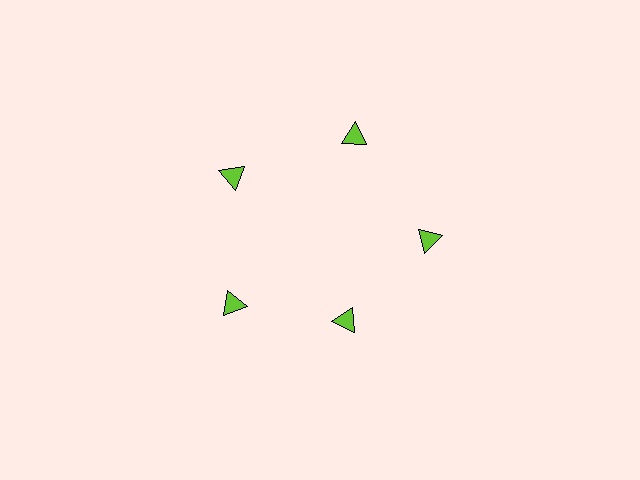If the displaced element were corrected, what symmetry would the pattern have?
It would have 5-fold rotational symmetry — the pattern would map onto itself every 72 degrees.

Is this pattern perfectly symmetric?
No. The 5 lime triangles are arranged in a ring, but one element near the 5 o'clock position is pulled inward toward the center, breaking the 5-fold rotational symmetry.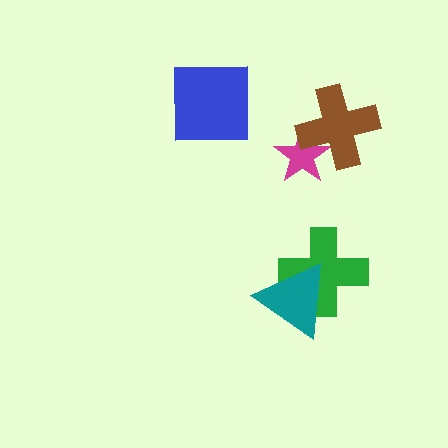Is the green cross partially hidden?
Yes, it is partially covered by another shape.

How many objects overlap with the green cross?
1 object overlaps with the green cross.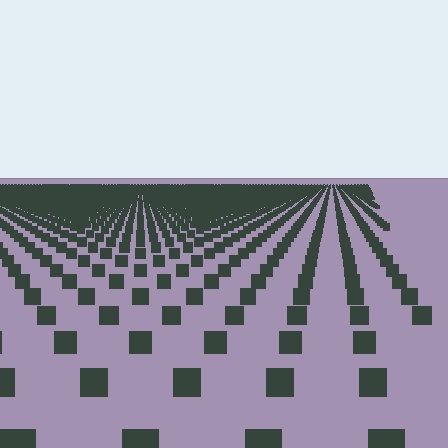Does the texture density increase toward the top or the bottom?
Density increases toward the top.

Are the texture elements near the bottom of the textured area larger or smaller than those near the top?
Larger. Near the bottom, elements are closer to the viewer and appear at a bigger on-screen size.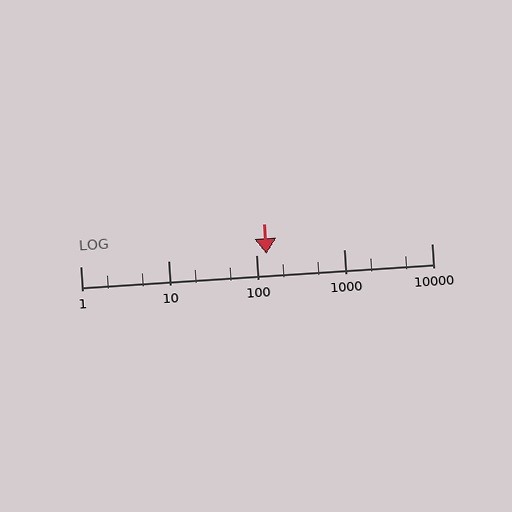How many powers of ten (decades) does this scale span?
The scale spans 4 decades, from 1 to 10000.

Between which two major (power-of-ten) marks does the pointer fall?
The pointer is between 100 and 1000.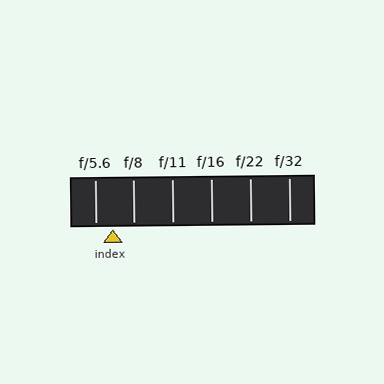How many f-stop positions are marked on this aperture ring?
There are 6 f-stop positions marked.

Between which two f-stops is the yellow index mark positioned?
The index mark is between f/5.6 and f/8.